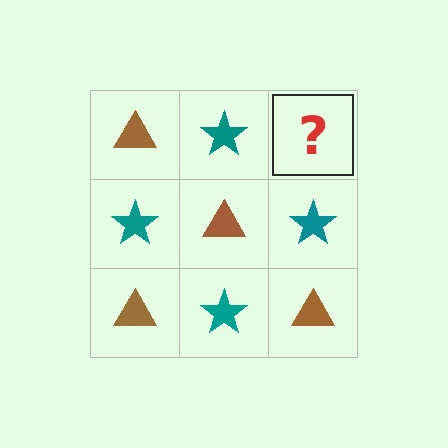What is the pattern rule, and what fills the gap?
The rule is that it alternates brown triangle and teal star in a checkerboard pattern. The gap should be filled with a brown triangle.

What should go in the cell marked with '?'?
The missing cell should contain a brown triangle.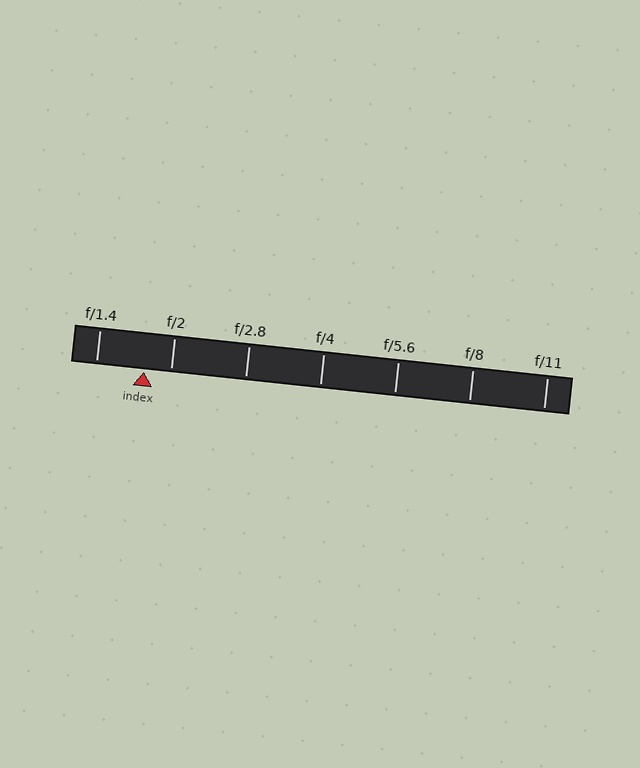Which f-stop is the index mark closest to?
The index mark is closest to f/2.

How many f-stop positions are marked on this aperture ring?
There are 7 f-stop positions marked.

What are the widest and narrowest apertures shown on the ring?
The widest aperture shown is f/1.4 and the narrowest is f/11.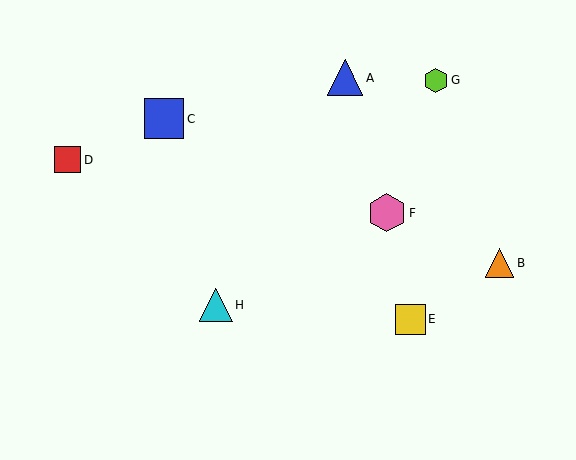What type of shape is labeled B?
Shape B is an orange triangle.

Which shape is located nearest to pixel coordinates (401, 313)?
The yellow square (labeled E) at (410, 319) is nearest to that location.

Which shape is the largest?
The blue square (labeled C) is the largest.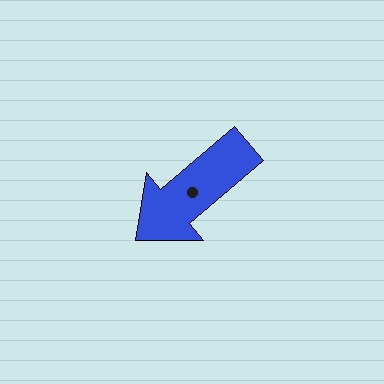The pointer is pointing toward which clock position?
Roughly 8 o'clock.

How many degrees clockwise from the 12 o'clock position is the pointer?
Approximately 230 degrees.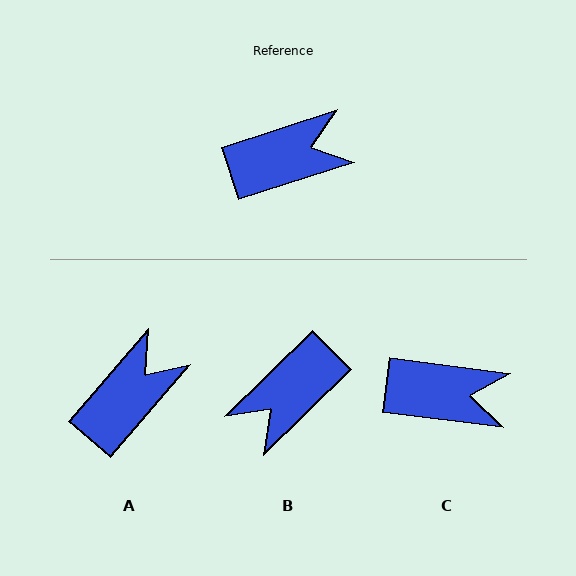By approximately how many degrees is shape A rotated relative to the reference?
Approximately 31 degrees counter-clockwise.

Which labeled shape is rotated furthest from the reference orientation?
B, about 153 degrees away.